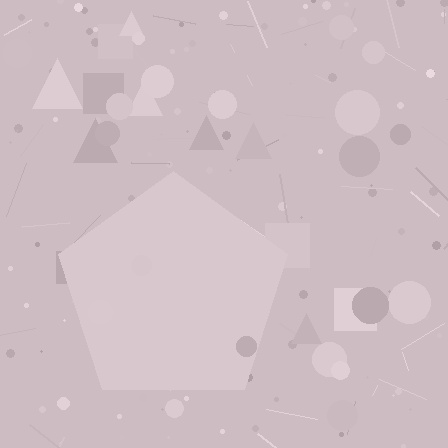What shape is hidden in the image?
A pentagon is hidden in the image.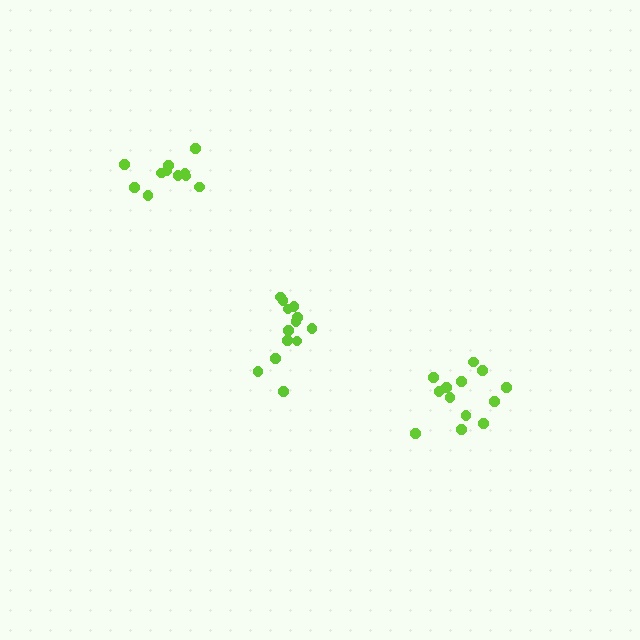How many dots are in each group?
Group 1: 13 dots, Group 2: 13 dots, Group 3: 11 dots (37 total).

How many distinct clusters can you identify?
There are 3 distinct clusters.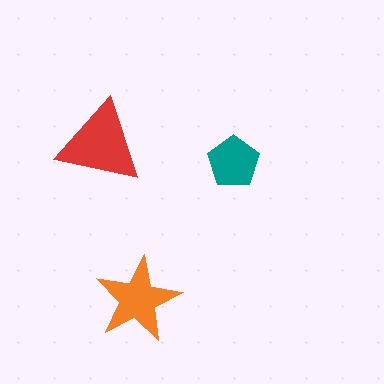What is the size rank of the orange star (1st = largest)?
2nd.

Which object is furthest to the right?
The teal pentagon is rightmost.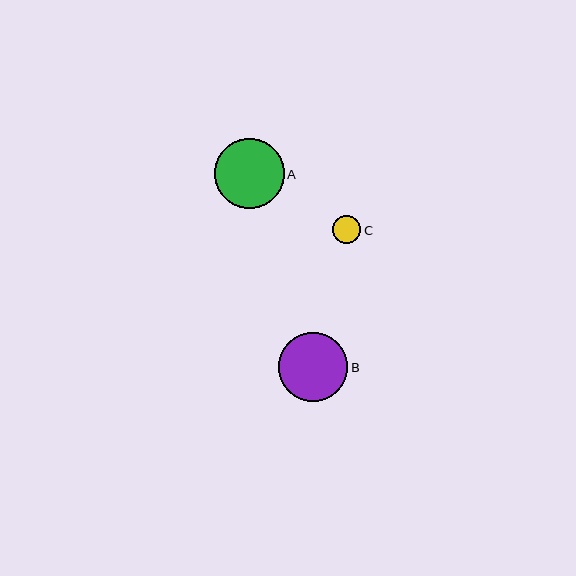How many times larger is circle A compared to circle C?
Circle A is approximately 2.5 times the size of circle C.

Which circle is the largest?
Circle B is the largest with a size of approximately 70 pixels.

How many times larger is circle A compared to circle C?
Circle A is approximately 2.5 times the size of circle C.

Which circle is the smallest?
Circle C is the smallest with a size of approximately 28 pixels.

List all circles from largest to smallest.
From largest to smallest: B, A, C.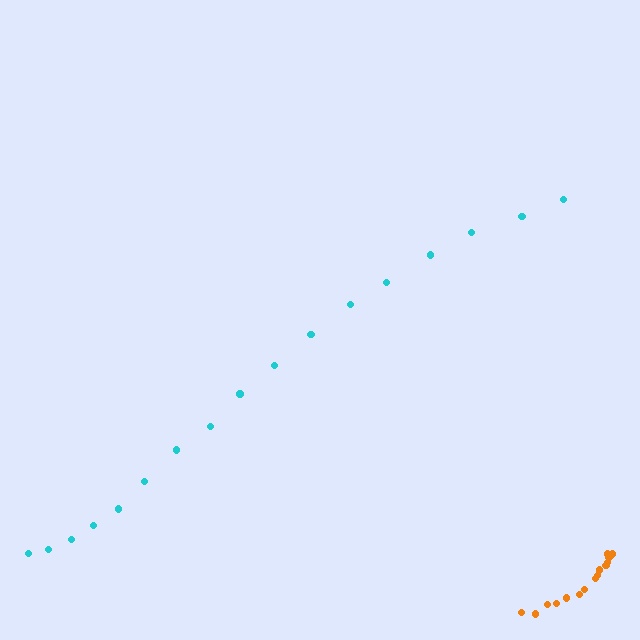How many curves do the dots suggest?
There are 2 distinct paths.